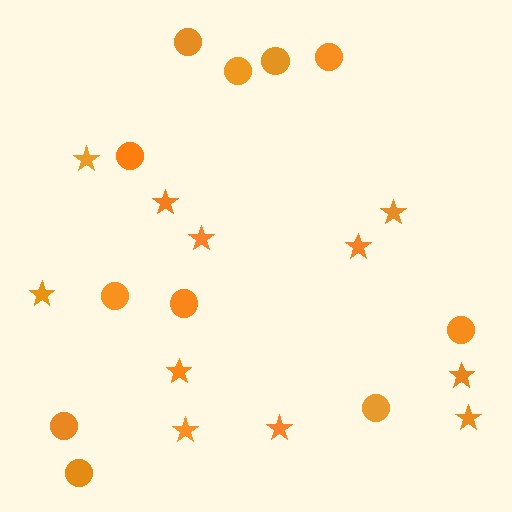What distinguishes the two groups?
There are 2 groups: one group of stars (11) and one group of circles (11).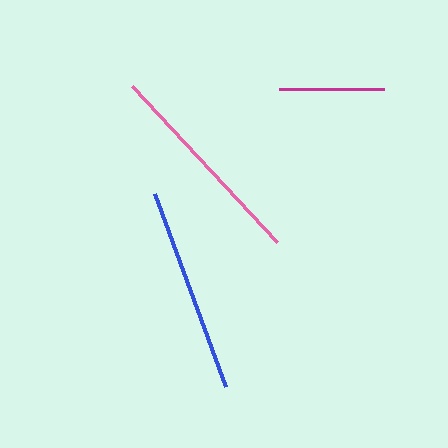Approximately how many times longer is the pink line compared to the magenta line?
The pink line is approximately 2.0 times the length of the magenta line.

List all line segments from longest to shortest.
From longest to shortest: pink, blue, magenta.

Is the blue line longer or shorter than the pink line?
The pink line is longer than the blue line.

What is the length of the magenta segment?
The magenta segment is approximately 104 pixels long.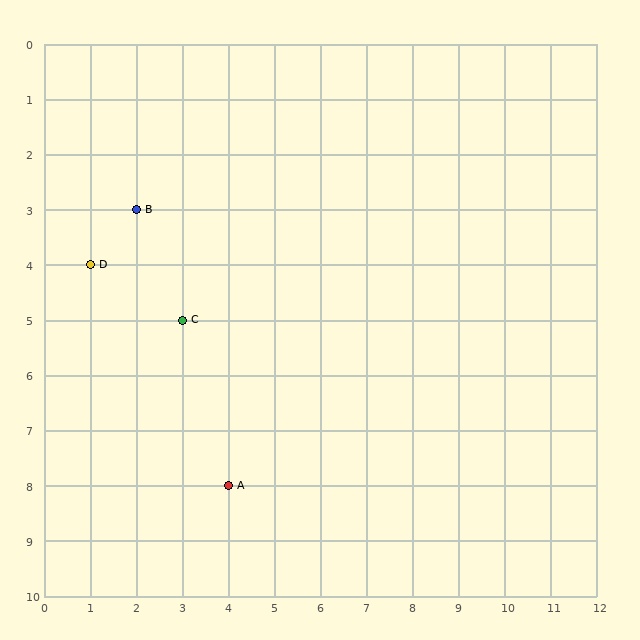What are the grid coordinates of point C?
Point C is at grid coordinates (3, 5).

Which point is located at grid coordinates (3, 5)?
Point C is at (3, 5).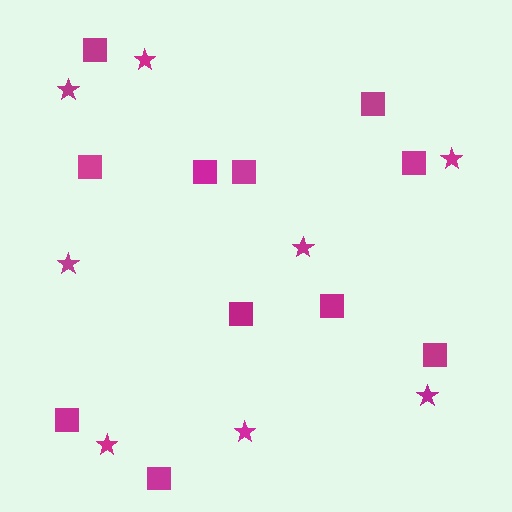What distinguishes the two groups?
There are 2 groups: one group of squares (11) and one group of stars (8).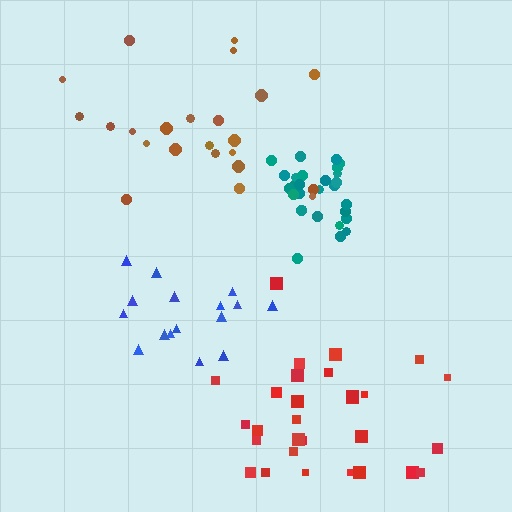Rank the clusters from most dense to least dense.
teal, blue, red, brown.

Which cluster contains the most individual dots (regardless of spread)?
Teal (29).